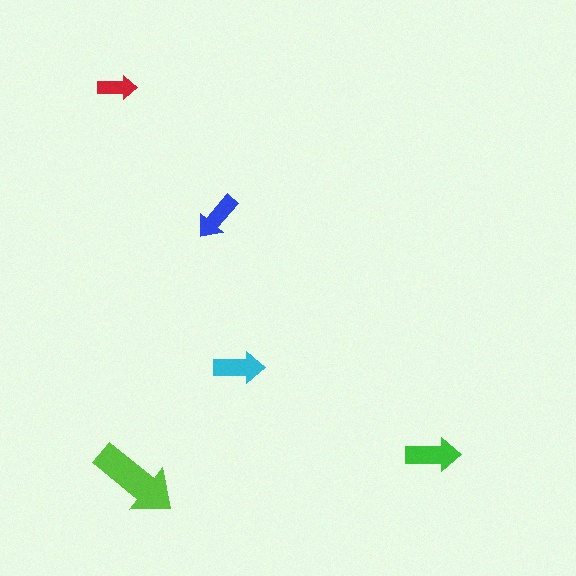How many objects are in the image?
There are 5 objects in the image.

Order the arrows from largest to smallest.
the lime one, the green one, the cyan one, the blue one, the red one.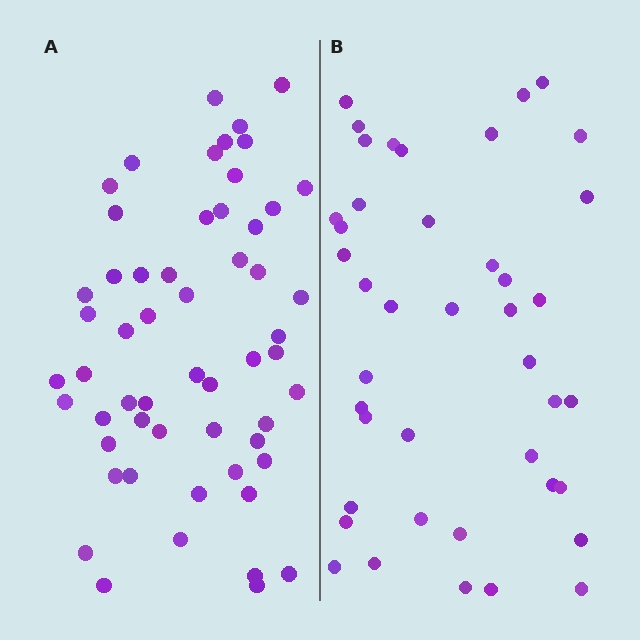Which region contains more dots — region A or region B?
Region A (the left region) has more dots.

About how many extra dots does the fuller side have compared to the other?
Region A has approximately 15 more dots than region B.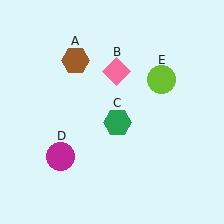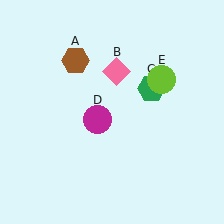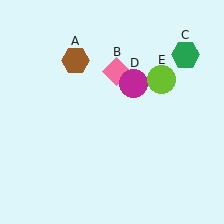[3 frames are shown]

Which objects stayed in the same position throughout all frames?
Brown hexagon (object A) and pink diamond (object B) and lime circle (object E) remained stationary.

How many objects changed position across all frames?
2 objects changed position: green hexagon (object C), magenta circle (object D).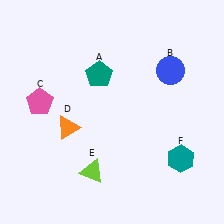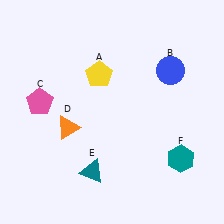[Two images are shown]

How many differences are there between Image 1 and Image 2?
There are 2 differences between the two images.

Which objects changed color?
A changed from teal to yellow. E changed from lime to teal.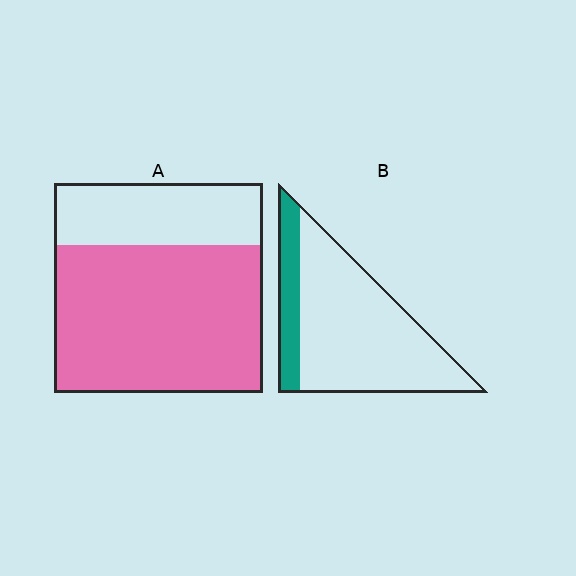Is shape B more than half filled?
No.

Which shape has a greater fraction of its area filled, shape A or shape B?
Shape A.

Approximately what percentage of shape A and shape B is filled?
A is approximately 70% and B is approximately 20%.